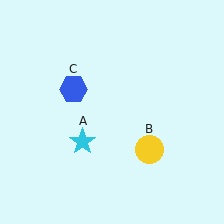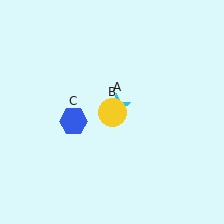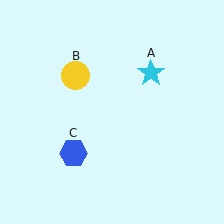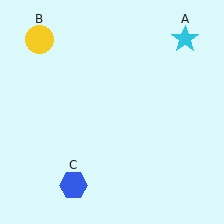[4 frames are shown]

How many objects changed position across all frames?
3 objects changed position: cyan star (object A), yellow circle (object B), blue hexagon (object C).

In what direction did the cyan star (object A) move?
The cyan star (object A) moved up and to the right.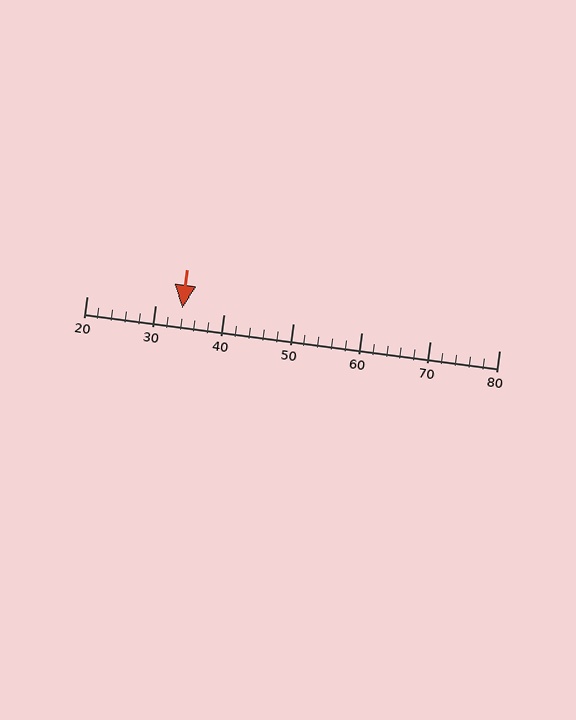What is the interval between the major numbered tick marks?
The major tick marks are spaced 10 units apart.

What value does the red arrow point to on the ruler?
The red arrow points to approximately 34.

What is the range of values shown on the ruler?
The ruler shows values from 20 to 80.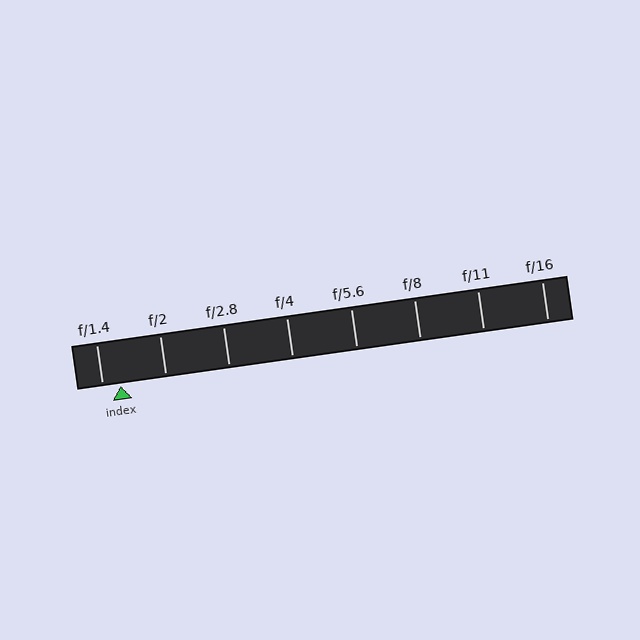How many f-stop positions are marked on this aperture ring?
There are 8 f-stop positions marked.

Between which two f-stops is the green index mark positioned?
The index mark is between f/1.4 and f/2.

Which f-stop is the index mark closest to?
The index mark is closest to f/1.4.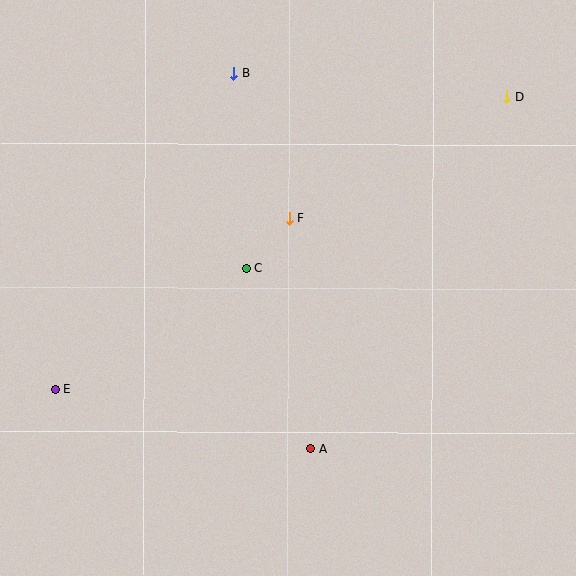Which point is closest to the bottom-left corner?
Point E is closest to the bottom-left corner.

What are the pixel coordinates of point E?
Point E is at (55, 389).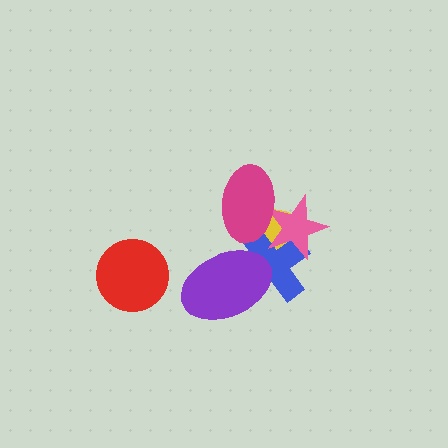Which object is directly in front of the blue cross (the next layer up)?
The pink star is directly in front of the blue cross.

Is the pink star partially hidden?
Yes, it is partially covered by another shape.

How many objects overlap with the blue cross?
4 objects overlap with the blue cross.